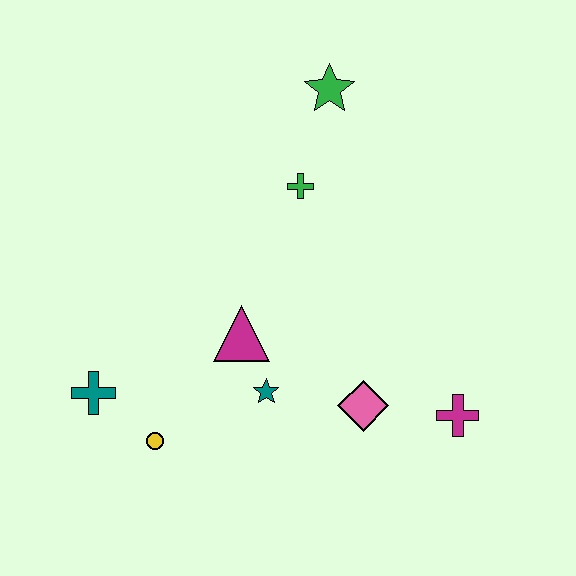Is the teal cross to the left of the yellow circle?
Yes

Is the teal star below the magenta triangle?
Yes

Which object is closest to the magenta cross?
The pink diamond is closest to the magenta cross.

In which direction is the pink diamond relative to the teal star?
The pink diamond is to the right of the teal star.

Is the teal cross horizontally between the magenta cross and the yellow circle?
No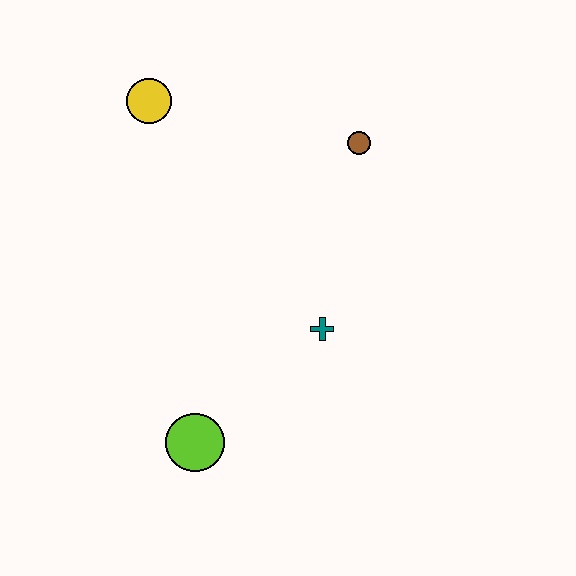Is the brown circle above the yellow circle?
No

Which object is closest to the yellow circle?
The brown circle is closest to the yellow circle.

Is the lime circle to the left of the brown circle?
Yes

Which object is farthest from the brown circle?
The lime circle is farthest from the brown circle.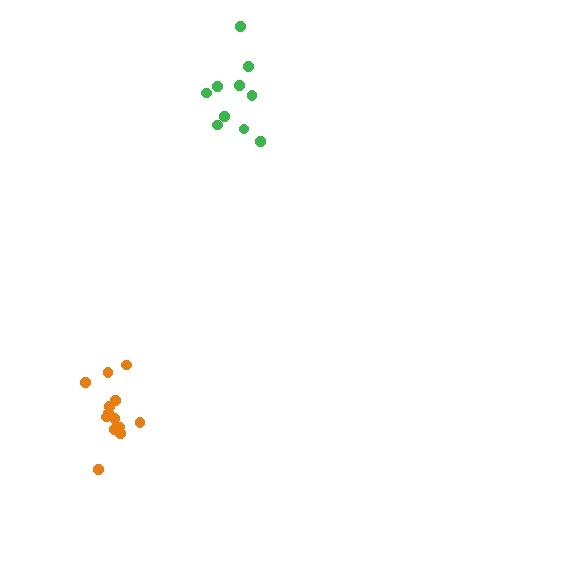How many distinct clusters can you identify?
There are 2 distinct clusters.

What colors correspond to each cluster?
The clusters are colored: green, orange.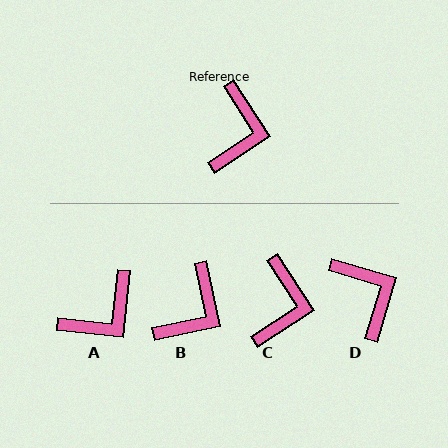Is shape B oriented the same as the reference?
No, it is off by about 21 degrees.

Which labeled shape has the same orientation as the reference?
C.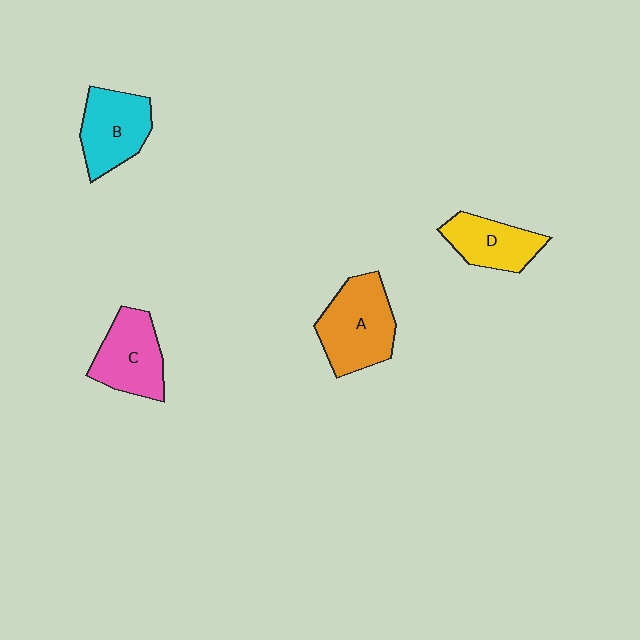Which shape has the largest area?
Shape A (orange).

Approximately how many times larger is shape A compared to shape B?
Approximately 1.2 times.